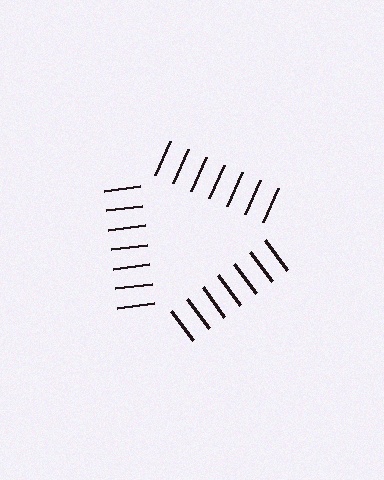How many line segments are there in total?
21 — 7 along each of the 3 edges.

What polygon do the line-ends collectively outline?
An illusory triangle — the line segments terminate on its edges but no continuous stroke is drawn.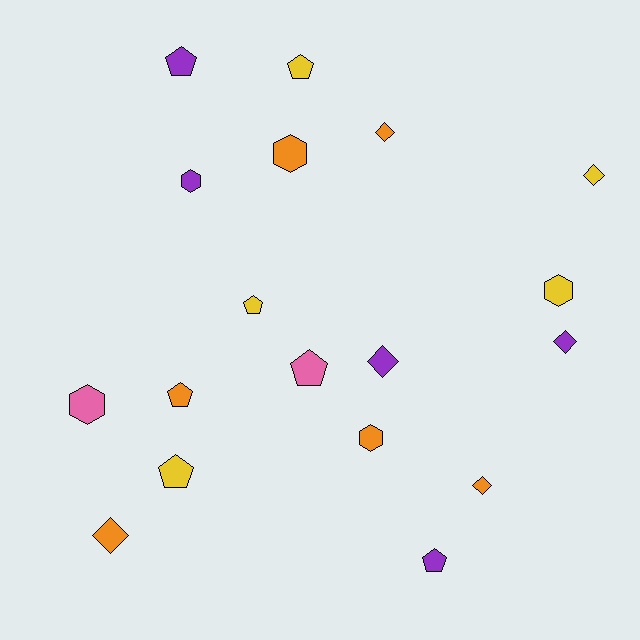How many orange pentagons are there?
There is 1 orange pentagon.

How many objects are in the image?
There are 18 objects.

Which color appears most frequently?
Orange, with 6 objects.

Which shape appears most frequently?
Pentagon, with 7 objects.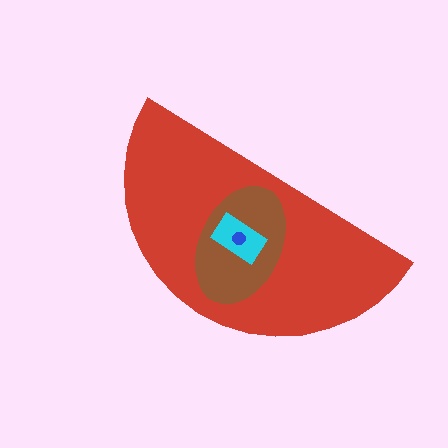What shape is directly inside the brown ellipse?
The cyan rectangle.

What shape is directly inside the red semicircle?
The brown ellipse.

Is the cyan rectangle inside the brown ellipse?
Yes.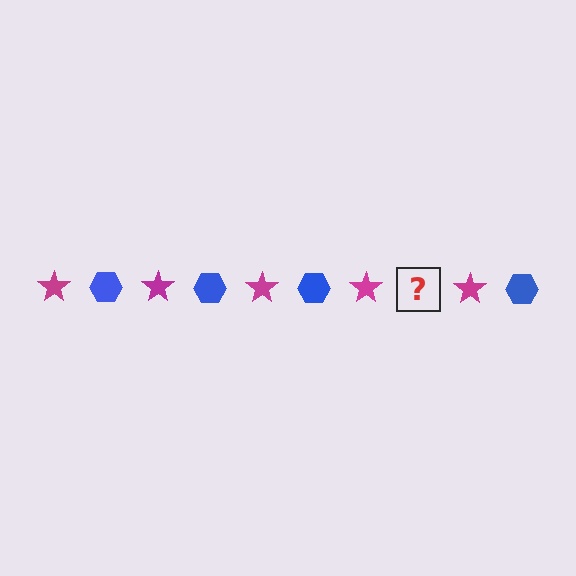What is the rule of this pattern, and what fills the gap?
The rule is that the pattern alternates between magenta star and blue hexagon. The gap should be filled with a blue hexagon.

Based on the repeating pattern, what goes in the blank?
The blank should be a blue hexagon.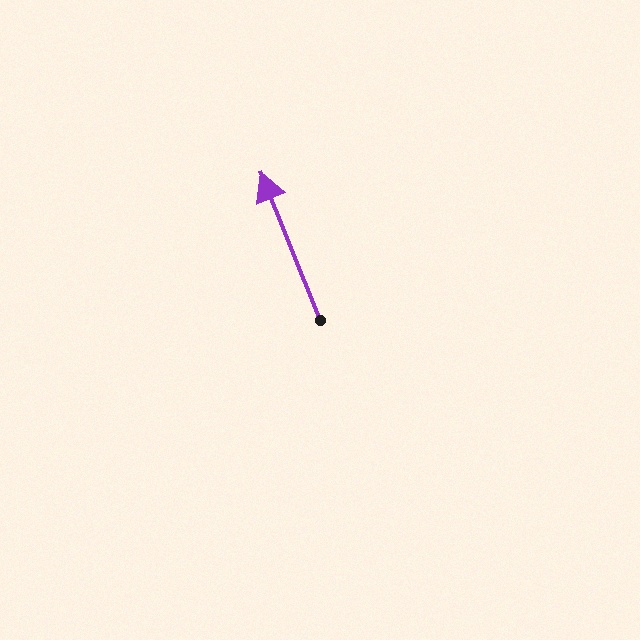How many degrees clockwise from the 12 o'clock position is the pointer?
Approximately 338 degrees.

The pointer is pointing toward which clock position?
Roughly 11 o'clock.